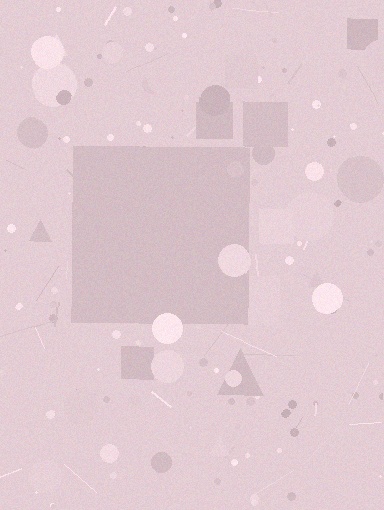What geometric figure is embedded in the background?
A square is embedded in the background.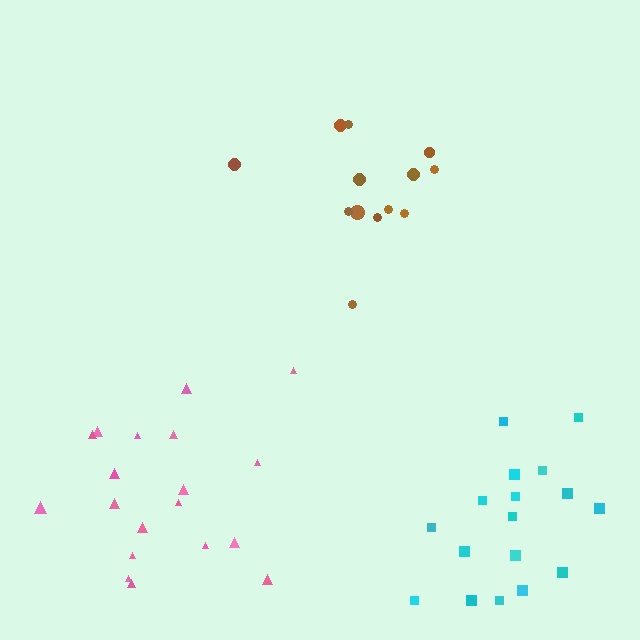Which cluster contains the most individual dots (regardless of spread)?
Pink (19).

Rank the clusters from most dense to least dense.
brown, pink, cyan.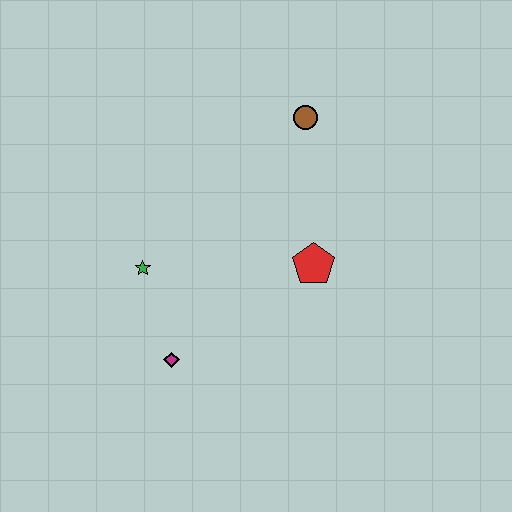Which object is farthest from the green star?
The brown circle is farthest from the green star.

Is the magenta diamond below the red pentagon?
Yes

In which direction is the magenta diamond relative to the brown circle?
The magenta diamond is below the brown circle.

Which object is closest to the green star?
The magenta diamond is closest to the green star.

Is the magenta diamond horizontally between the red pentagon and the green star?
Yes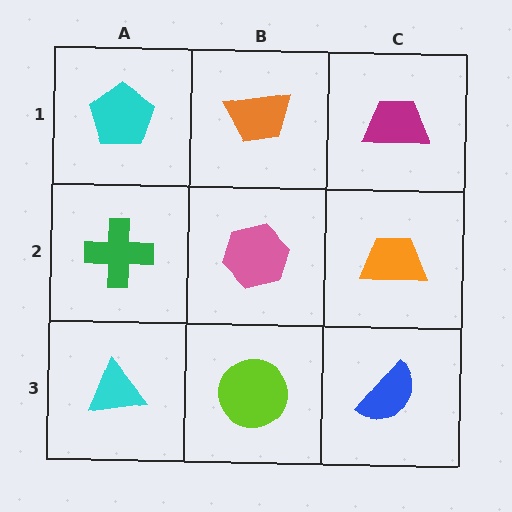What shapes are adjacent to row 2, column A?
A cyan pentagon (row 1, column A), a cyan triangle (row 3, column A), a pink hexagon (row 2, column B).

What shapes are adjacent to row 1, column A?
A green cross (row 2, column A), an orange trapezoid (row 1, column B).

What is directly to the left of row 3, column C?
A lime circle.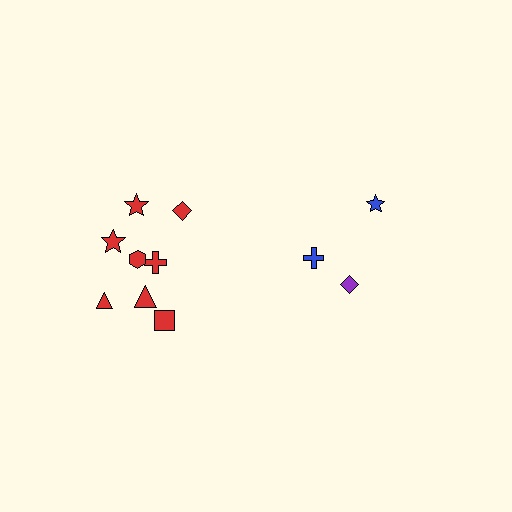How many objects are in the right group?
There are 3 objects.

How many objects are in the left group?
There are 8 objects.